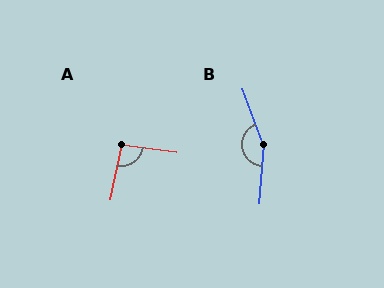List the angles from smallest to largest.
A (94°), B (155°).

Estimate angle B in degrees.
Approximately 155 degrees.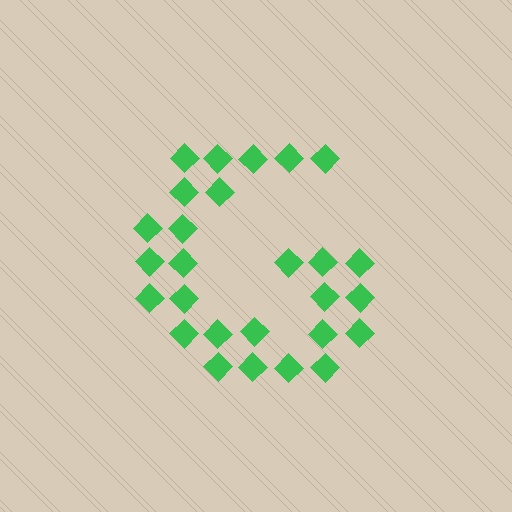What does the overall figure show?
The overall figure shows the letter G.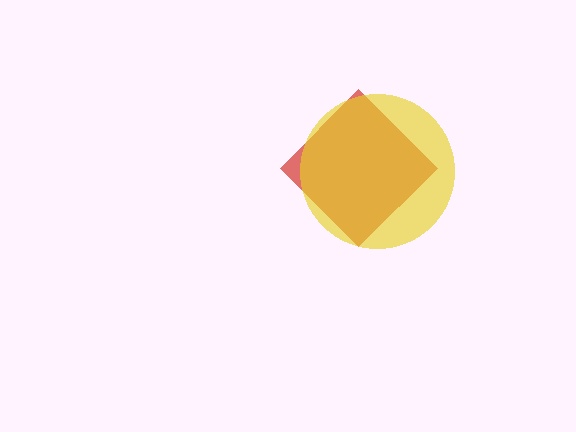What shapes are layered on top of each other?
The layered shapes are: a red diamond, a yellow circle.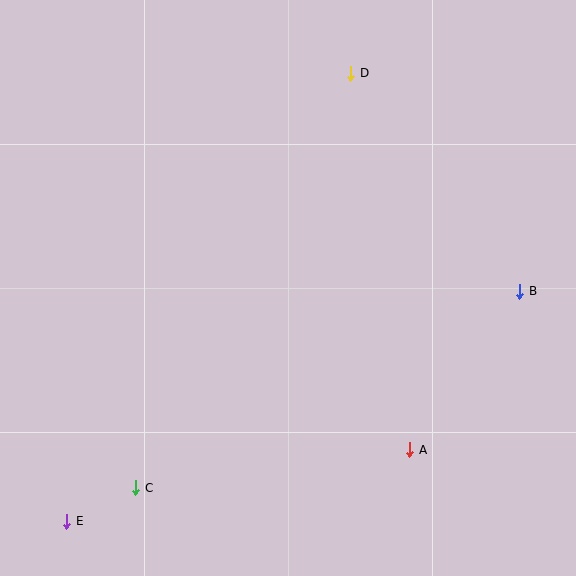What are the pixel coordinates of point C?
Point C is at (136, 488).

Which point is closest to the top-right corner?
Point D is closest to the top-right corner.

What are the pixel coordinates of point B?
Point B is at (520, 291).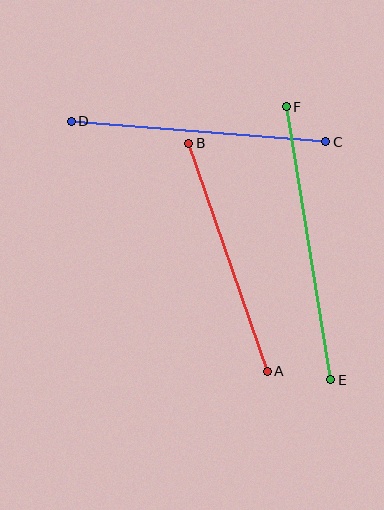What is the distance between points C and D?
The distance is approximately 255 pixels.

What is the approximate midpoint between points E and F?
The midpoint is at approximately (308, 243) pixels.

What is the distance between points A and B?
The distance is approximately 241 pixels.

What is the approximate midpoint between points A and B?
The midpoint is at approximately (228, 257) pixels.